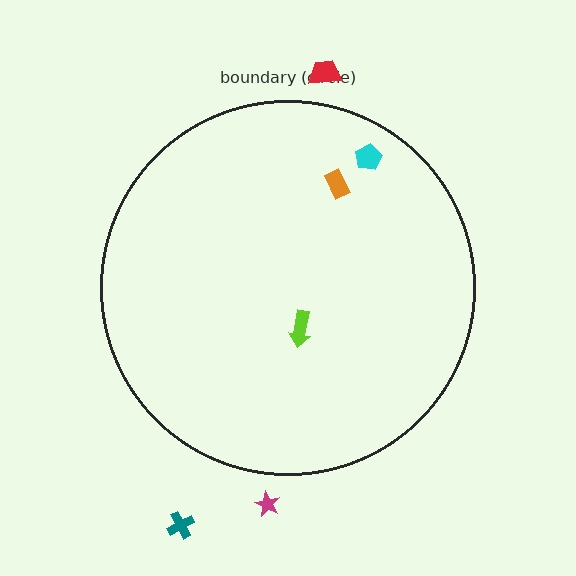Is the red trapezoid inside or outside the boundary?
Outside.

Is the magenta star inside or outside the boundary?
Outside.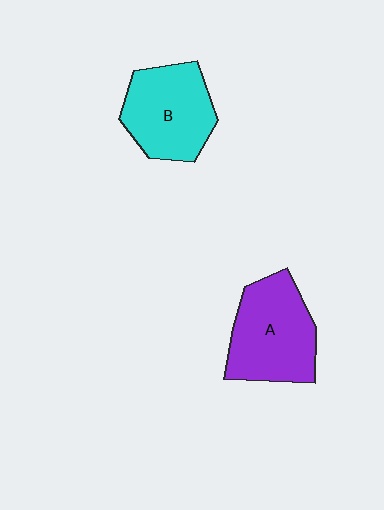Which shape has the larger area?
Shape A (purple).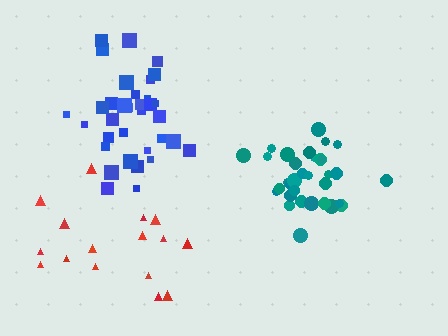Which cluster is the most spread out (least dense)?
Red.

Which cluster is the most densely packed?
Blue.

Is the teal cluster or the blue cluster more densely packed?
Blue.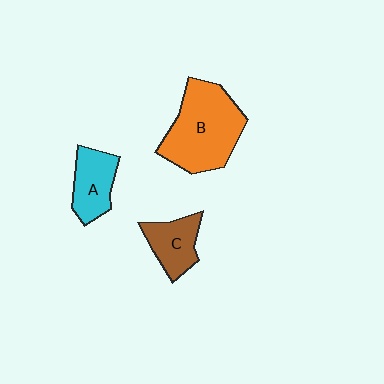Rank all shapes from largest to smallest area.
From largest to smallest: B (orange), A (cyan), C (brown).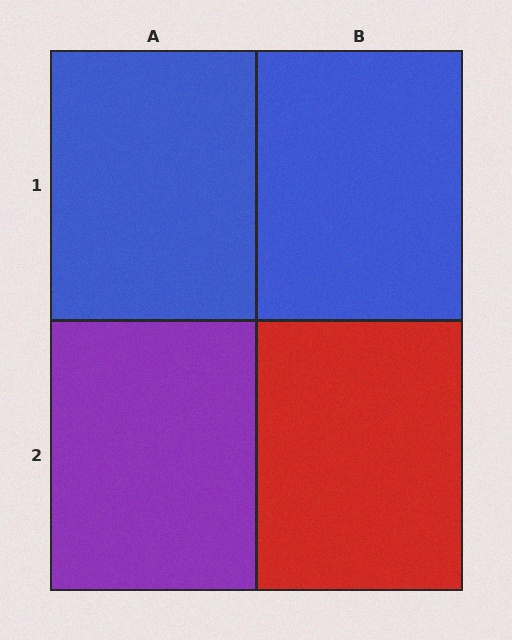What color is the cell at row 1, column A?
Blue.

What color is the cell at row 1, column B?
Blue.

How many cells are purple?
1 cell is purple.